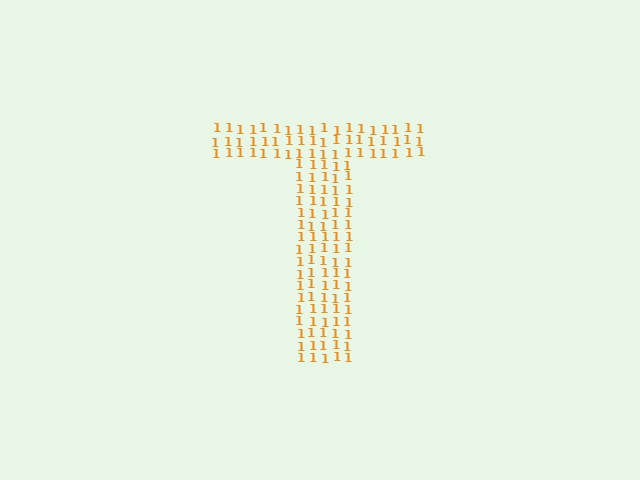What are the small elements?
The small elements are digit 1's.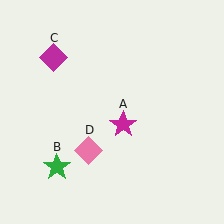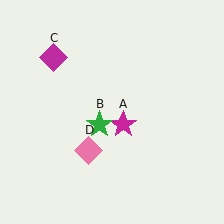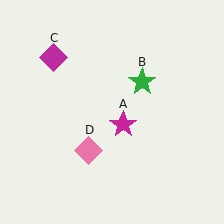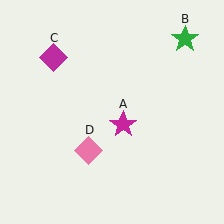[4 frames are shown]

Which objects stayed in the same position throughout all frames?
Magenta star (object A) and magenta diamond (object C) and pink diamond (object D) remained stationary.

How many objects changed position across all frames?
1 object changed position: green star (object B).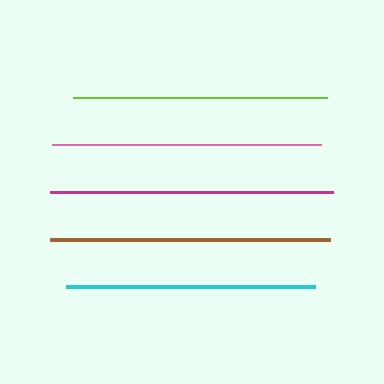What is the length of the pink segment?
The pink segment is approximately 268 pixels long.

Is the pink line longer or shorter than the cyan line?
The pink line is longer than the cyan line.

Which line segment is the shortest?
The cyan line is the shortest at approximately 249 pixels.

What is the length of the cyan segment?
The cyan segment is approximately 249 pixels long.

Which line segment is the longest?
The magenta line is the longest at approximately 283 pixels.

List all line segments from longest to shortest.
From longest to shortest: magenta, brown, pink, lime, cyan.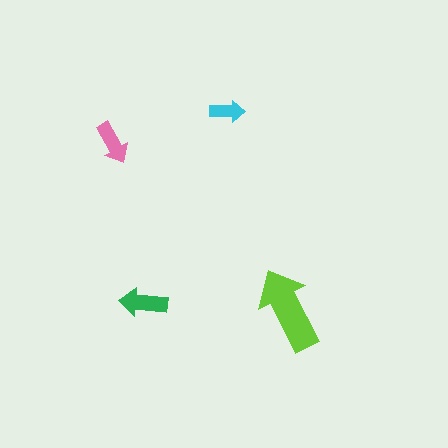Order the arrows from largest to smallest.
the lime one, the green one, the pink one, the cyan one.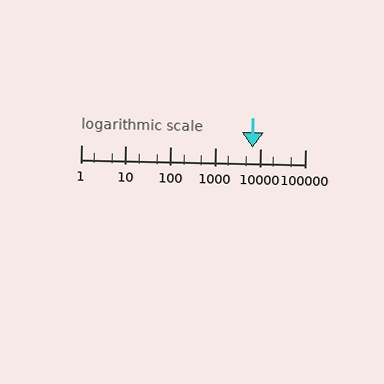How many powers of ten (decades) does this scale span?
The scale spans 5 decades, from 1 to 100000.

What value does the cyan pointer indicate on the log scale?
The pointer indicates approximately 6600.